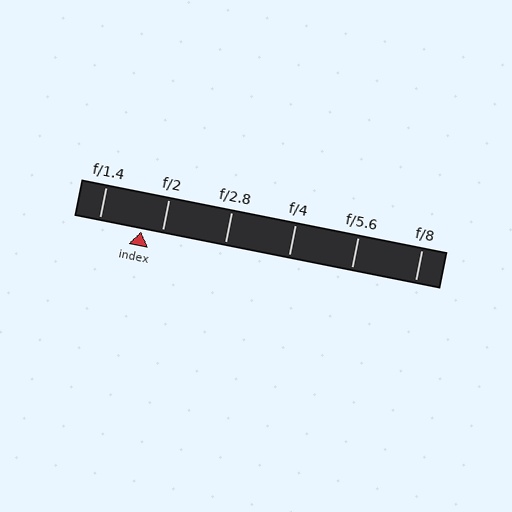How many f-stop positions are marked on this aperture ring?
There are 6 f-stop positions marked.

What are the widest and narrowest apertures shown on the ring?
The widest aperture shown is f/1.4 and the narrowest is f/8.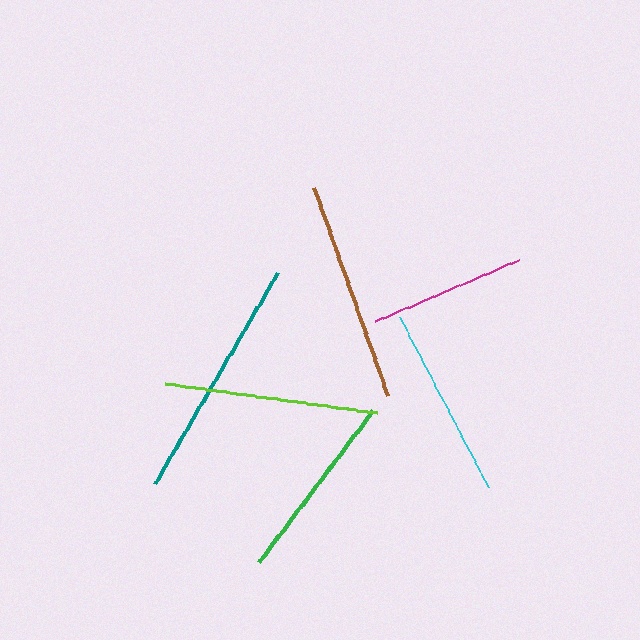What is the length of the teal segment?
The teal segment is approximately 243 pixels long.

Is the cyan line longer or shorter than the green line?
The cyan line is longer than the green line.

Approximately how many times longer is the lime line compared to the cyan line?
The lime line is approximately 1.1 times the length of the cyan line.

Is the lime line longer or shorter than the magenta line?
The lime line is longer than the magenta line.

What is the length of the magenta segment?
The magenta segment is approximately 156 pixels long.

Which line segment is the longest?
The teal line is the longest at approximately 243 pixels.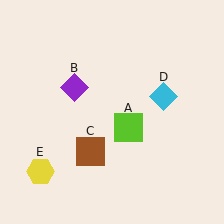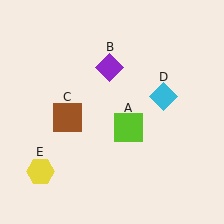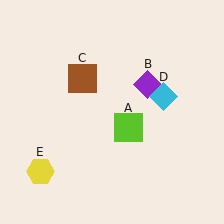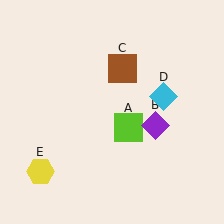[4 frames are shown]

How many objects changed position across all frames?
2 objects changed position: purple diamond (object B), brown square (object C).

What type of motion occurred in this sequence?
The purple diamond (object B), brown square (object C) rotated clockwise around the center of the scene.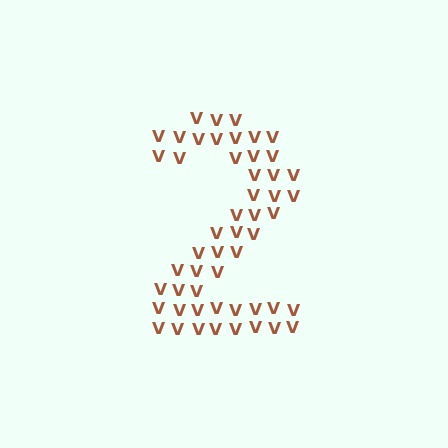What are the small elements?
The small elements are letter V's.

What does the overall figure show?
The overall figure shows the digit 2.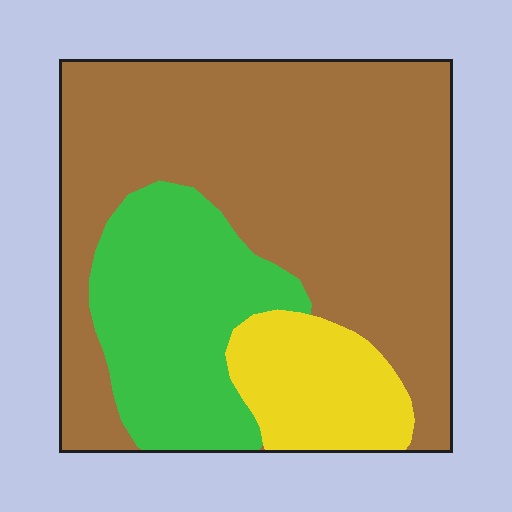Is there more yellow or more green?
Green.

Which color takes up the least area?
Yellow, at roughly 15%.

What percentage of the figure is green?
Green covers roughly 25% of the figure.